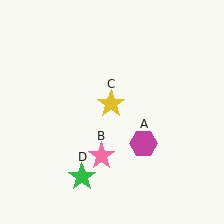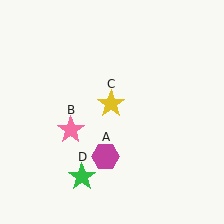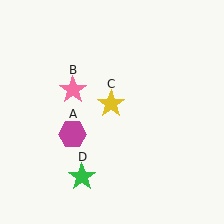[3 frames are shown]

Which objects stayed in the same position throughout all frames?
Yellow star (object C) and green star (object D) remained stationary.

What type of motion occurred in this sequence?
The magenta hexagon (object A), pink star (object B) rotated clockwise around the center of the scene.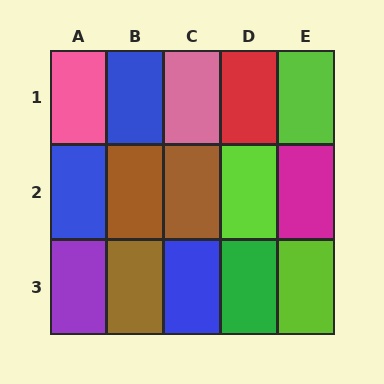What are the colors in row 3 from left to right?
Purple, brown, blue, green, lime.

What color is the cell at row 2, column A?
Blue.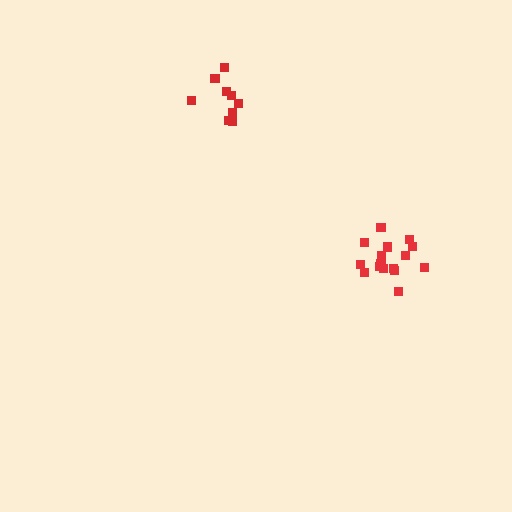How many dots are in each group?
Group 1: 16 dots, Group 2: 10 dots (26 total).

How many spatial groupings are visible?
There are 2 spatial groupings.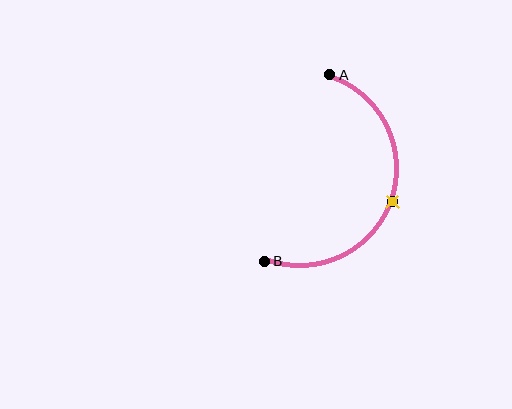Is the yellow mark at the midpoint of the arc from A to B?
Yes. The yellow mark lies on the arc at equal arc-length from both A and B — it is the arc midpoint.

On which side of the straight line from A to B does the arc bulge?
The arc bulges to the right of the straight line connecting A and B.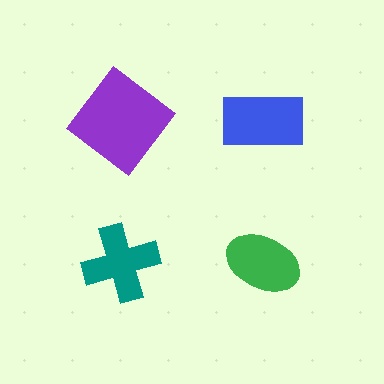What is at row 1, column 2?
A blue rectangle.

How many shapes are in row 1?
2 shapes.